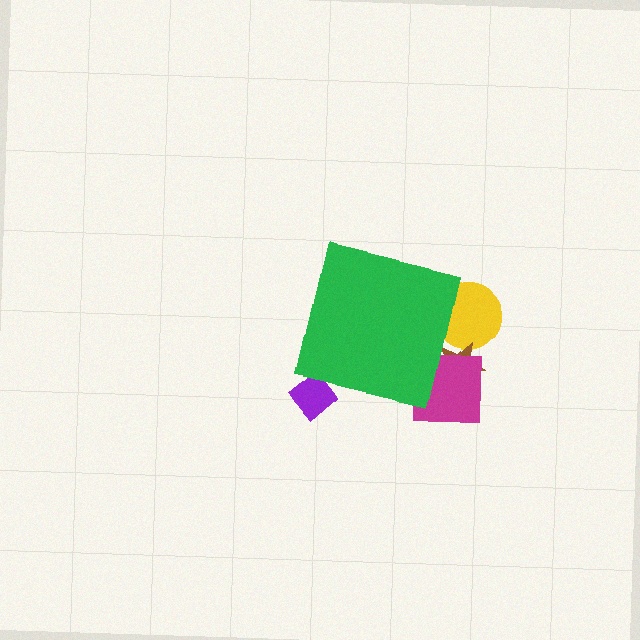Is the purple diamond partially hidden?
Yes, the purple diamond is partially hidden behind the green square.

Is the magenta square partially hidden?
Yes, the magenta square is partially hidden behind the green square.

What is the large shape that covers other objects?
A green square.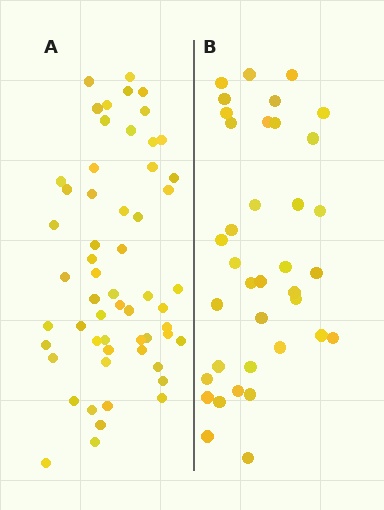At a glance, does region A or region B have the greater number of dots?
Region A (the left region) has more dots.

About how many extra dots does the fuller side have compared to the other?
Region A has approximately 20 more dots than region B.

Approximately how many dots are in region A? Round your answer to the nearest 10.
About 60 dots. (The exact count is 57, which rounds to 60.)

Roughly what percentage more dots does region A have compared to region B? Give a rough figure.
About 55% more.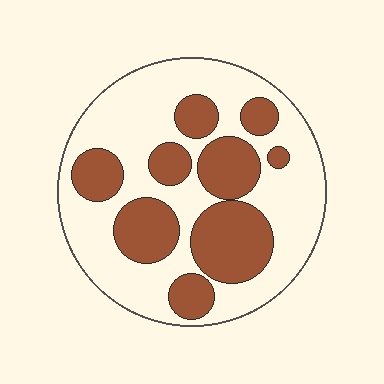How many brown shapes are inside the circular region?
9.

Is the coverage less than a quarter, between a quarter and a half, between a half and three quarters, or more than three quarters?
Between a quarter and a half.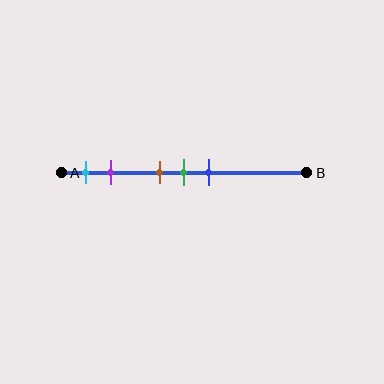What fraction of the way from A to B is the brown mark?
The brown mark is approximately 40% (0.4) of the way from A to B.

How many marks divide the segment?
There are 5 marks dividing the segment.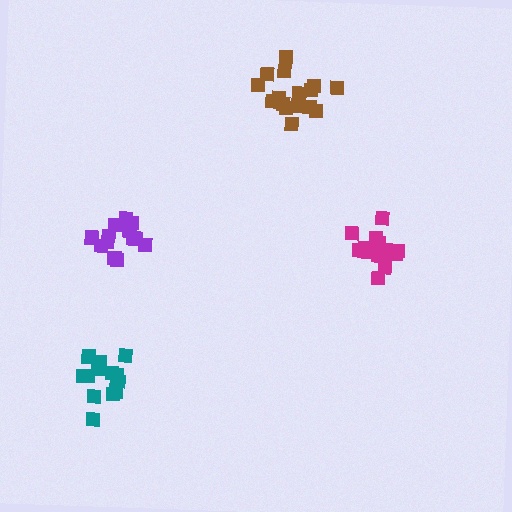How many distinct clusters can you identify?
There are 4 distinct clusters.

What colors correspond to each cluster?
The clusters are colored: purple, teal, magenta, brown.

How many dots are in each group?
Group 1: 14 dots, Group 2: 14 dots, Group 3: 14 dots, Group 4: 17 dots (59 total).